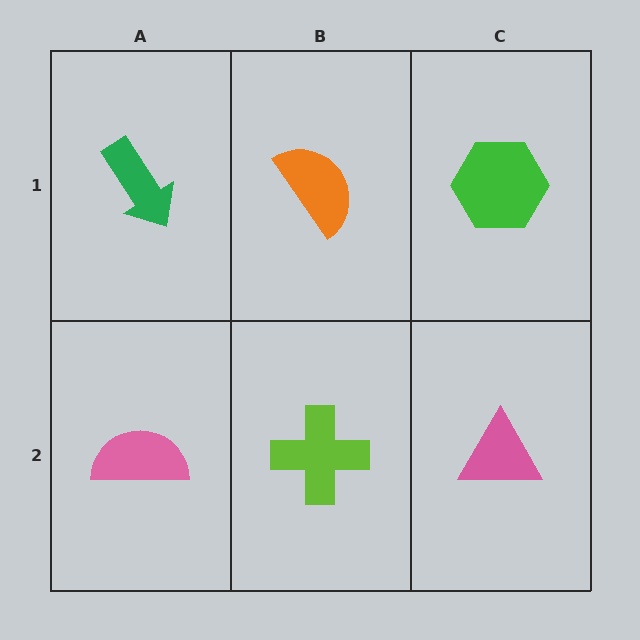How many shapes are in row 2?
3 shapes.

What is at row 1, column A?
A green arrow.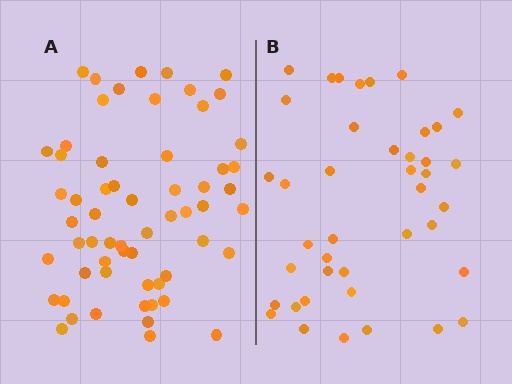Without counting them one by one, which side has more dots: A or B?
Region A (the left region) has more dots.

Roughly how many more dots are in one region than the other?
Region A has approximately 20 more dots than region B.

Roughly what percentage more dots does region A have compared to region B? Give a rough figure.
About 45% more.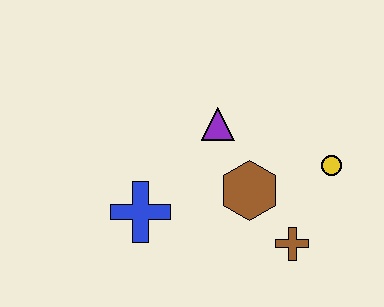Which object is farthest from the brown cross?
The blue cross is farthest from the brown cross.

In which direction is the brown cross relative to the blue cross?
The brown cross is to the right of the blue cross.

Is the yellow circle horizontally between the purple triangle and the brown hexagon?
No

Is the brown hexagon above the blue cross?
Yes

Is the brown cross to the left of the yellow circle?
Yes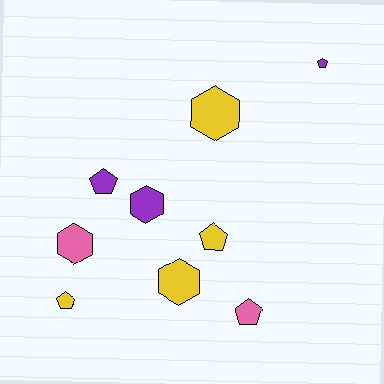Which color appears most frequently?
Yellow, with 4 objects.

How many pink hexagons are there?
There is 1 pink hexagon.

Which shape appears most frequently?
Pentagon, with 5 objects.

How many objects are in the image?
There are 9 objects.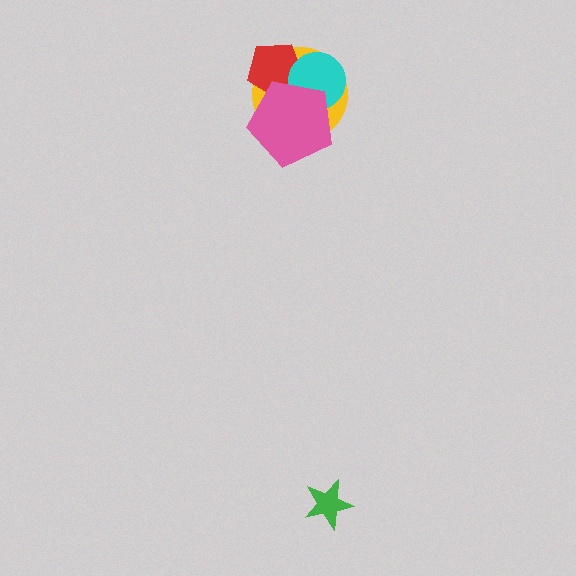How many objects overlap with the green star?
0 objects overlap with the green star.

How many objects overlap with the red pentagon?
3 objects overlap with the red pentagon.